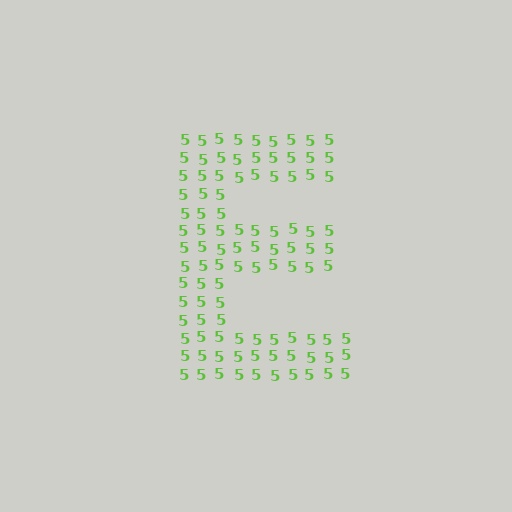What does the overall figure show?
The overall figure shows the letter E.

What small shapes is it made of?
It is made of small digit 5's.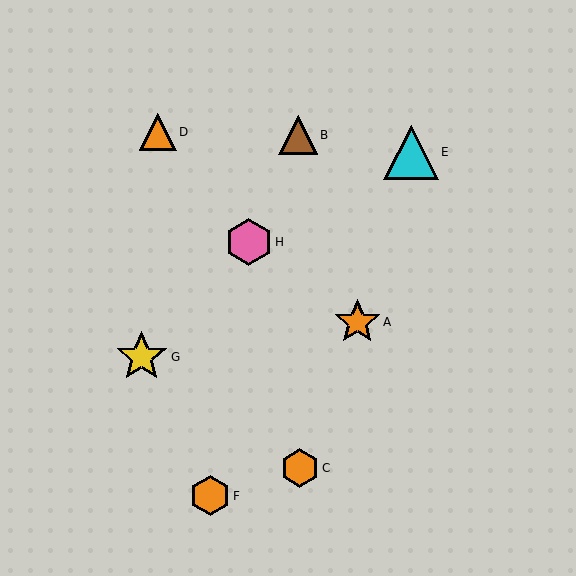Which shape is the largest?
The cyan triangle (labeled E) is the largest.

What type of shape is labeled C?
Shape C is an orange hexagon.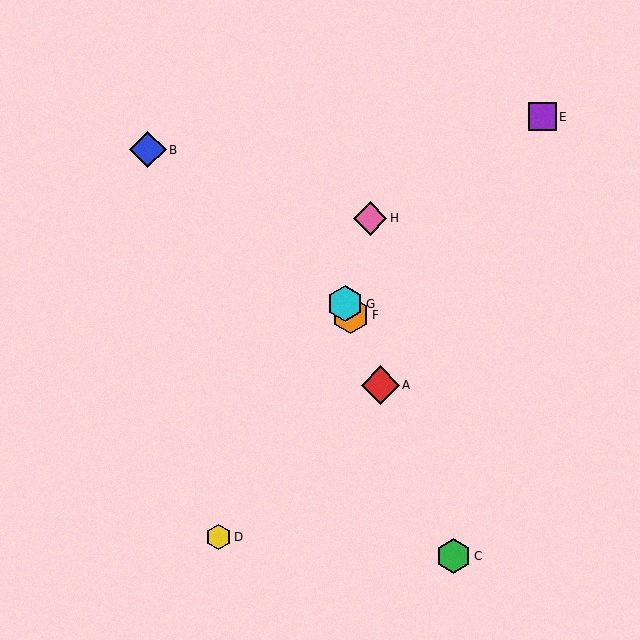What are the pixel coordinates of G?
Object G is at (345, 304).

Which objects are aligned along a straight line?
Objects A, C, F, G are aligned along a straight line.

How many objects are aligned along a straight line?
4 objects (A, C, F, G) are aligned along a straight line.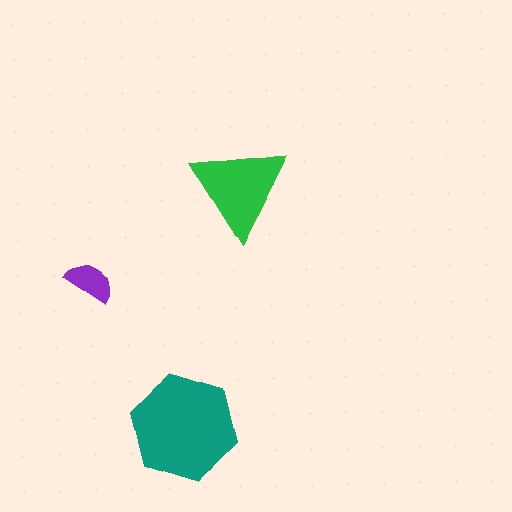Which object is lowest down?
The teal hexagon is bottommost.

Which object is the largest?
The teal hexagon.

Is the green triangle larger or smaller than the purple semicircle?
Larger.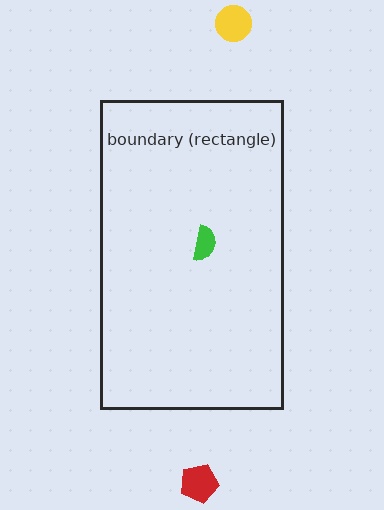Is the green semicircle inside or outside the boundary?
Inside.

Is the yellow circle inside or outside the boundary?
Outside.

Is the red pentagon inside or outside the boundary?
Outside.